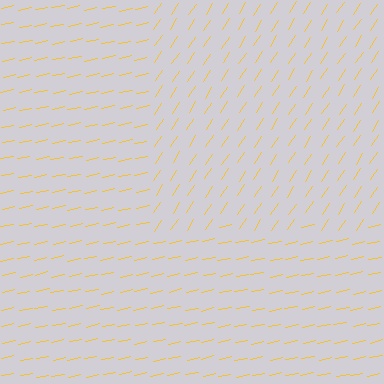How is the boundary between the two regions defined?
The boundary is defined purely by a change in line orientation (approximately 45 degrees difference). All lines are the same color and thickness.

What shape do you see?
I see a rectangle.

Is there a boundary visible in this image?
Yes, there is a texture boundary formed by a change in line orientation.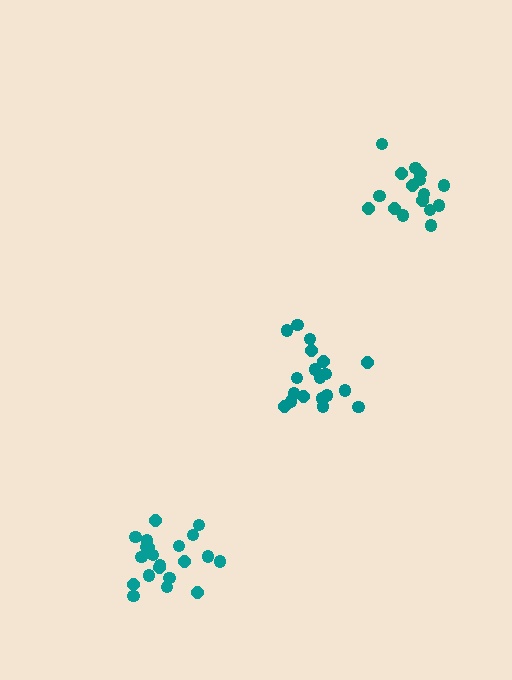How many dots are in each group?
Group 1: 21 dots, Group 2: 19 dots, Group 3: 16 dots (56 total).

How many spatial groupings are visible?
There are 3 spatial groupings.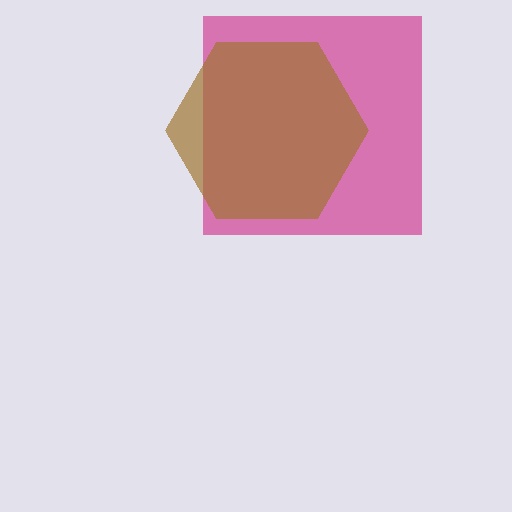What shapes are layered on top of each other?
The layered shapes are: a magenta square, a brown hexagon.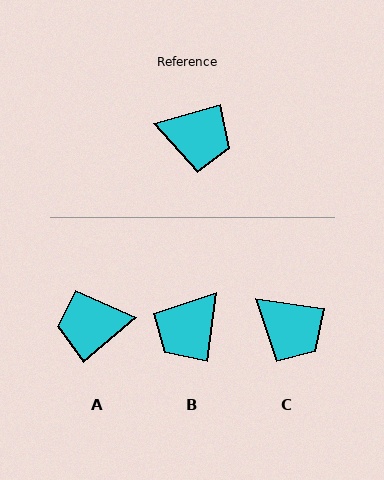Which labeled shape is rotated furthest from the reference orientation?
A, about 155 degrees away.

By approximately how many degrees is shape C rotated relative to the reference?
Approximately 24 degrees clockwise.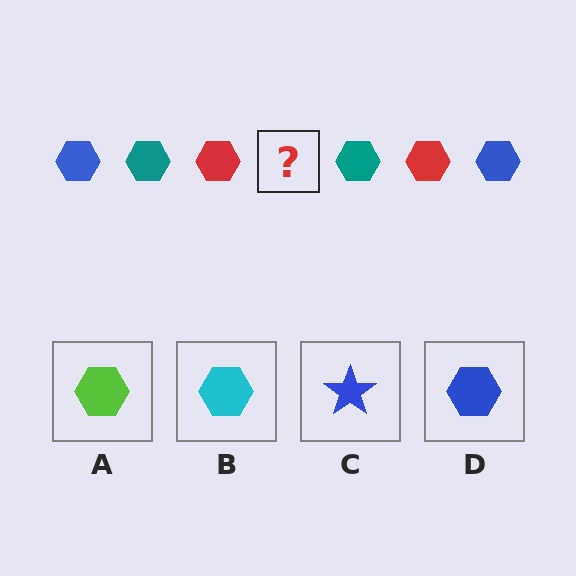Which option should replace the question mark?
Option D.